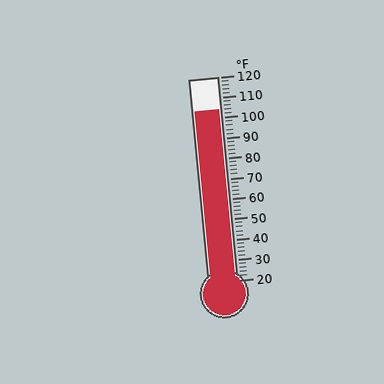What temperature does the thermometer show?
The thermometer shows approximately 104°F.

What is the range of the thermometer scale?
The thermometer scale ranges from 20°F to 120°F.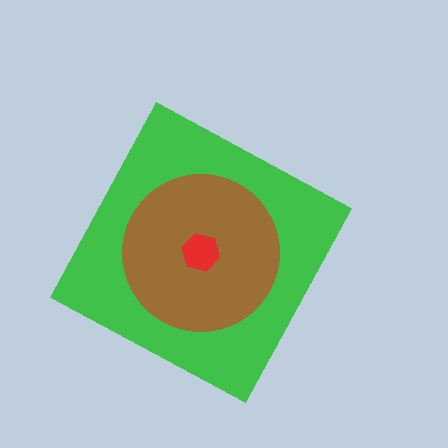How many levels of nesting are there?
3.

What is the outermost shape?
The green diamond.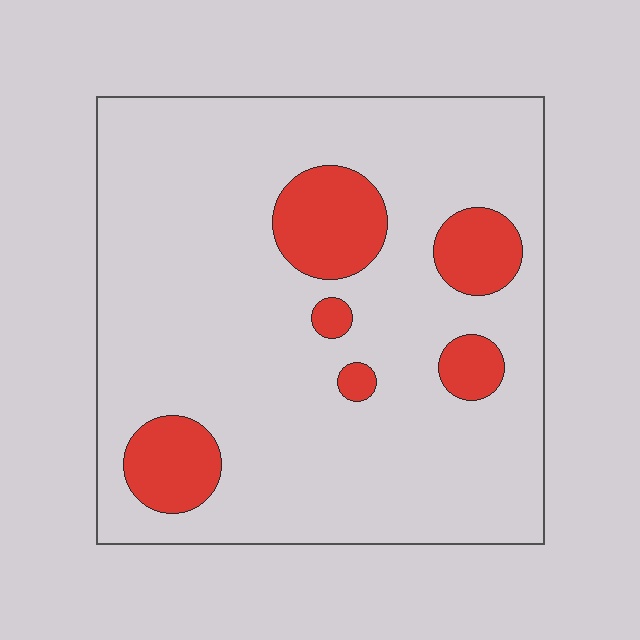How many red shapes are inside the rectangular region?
6.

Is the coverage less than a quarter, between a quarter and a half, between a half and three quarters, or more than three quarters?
Less than a quarter.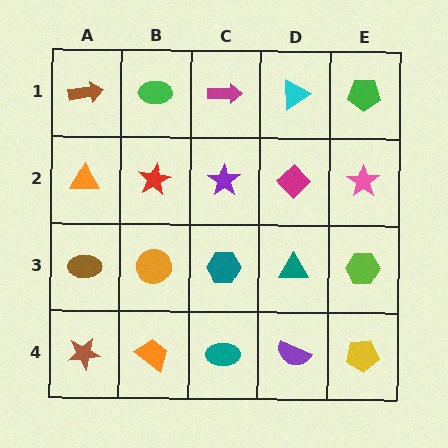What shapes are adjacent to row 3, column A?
An orange triangle (row 2, column A), a brown star (row 4, column A), an orange circle (row 3, column B).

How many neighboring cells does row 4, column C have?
3.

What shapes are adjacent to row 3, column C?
A purple star (row 2, column C), a teal ellipse (row 4, column C), an orange circle (row 3, column B), a teal triangle (row 3, column D).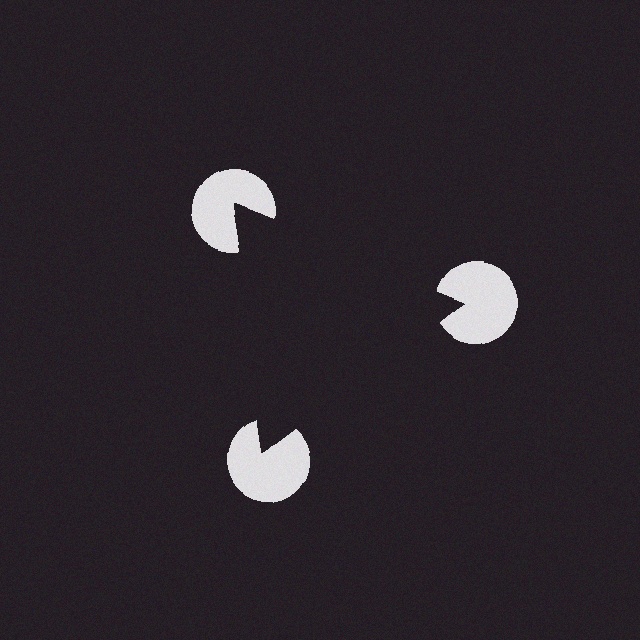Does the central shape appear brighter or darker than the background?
It typically appears slightly darker than the background, even though no actual brightness change is drawn.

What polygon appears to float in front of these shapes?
An illusory triangle — its edges are inferred from the aligned wedge cuts in the pac-man discs, not physically drawn.